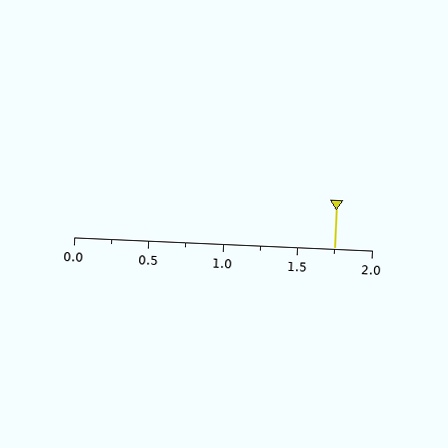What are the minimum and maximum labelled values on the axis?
The axis runs from 0.0 to 2.0.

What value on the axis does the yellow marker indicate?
The marker indicates approximately 1.75.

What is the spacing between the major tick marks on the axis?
The major ticks are spaced 0.5 apart.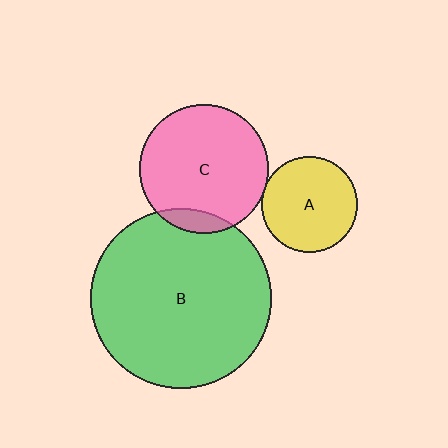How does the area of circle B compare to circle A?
Approximately 3.5 times.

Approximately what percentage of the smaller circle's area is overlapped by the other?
Approximately 5%.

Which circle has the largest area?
Circle B (green).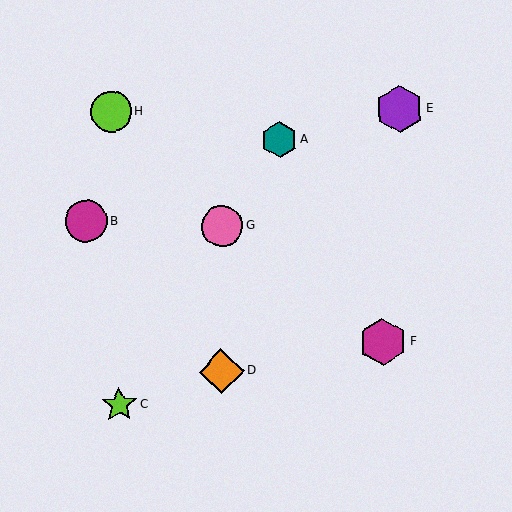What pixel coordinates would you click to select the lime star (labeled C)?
Click at (119, 405) to select the lime star C.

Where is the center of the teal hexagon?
The center of the teal hexagon is at (280, 140).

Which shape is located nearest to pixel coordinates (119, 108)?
The lime circle (labeled H) at (111, 112) is nearest to that location.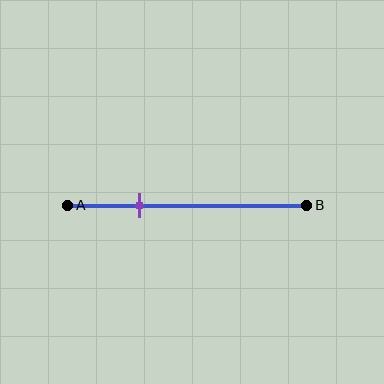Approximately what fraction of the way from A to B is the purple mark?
The purple mark is approximately 30% of the way from A to B.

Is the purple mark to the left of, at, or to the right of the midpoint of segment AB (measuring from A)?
The purple mark is to the left of the midpoint of segment AB.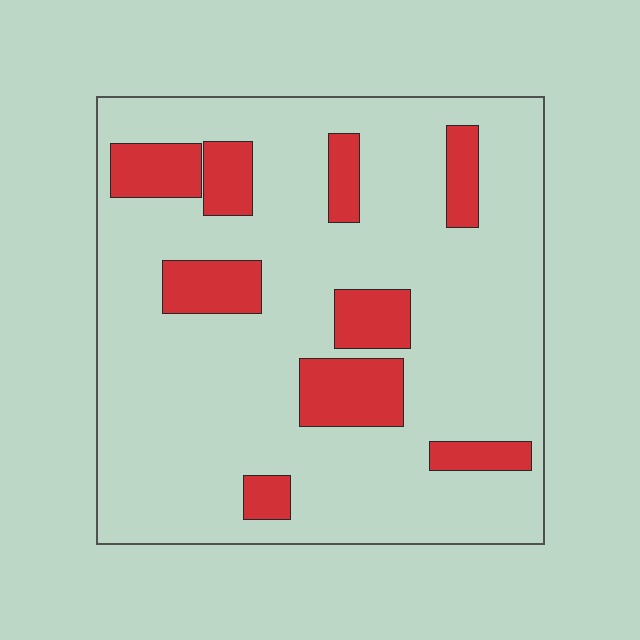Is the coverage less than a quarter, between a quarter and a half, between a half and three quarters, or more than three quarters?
Less than a quarter.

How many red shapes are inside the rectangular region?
9.